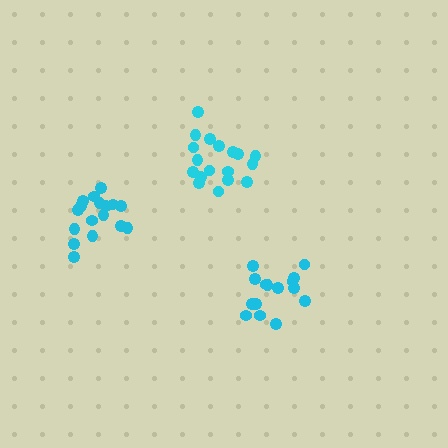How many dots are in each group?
Group 1: 15 dots, Group 2: 18 dots, Group 3: 17 dots (50 total).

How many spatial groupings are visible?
There are 3 spatial groupings.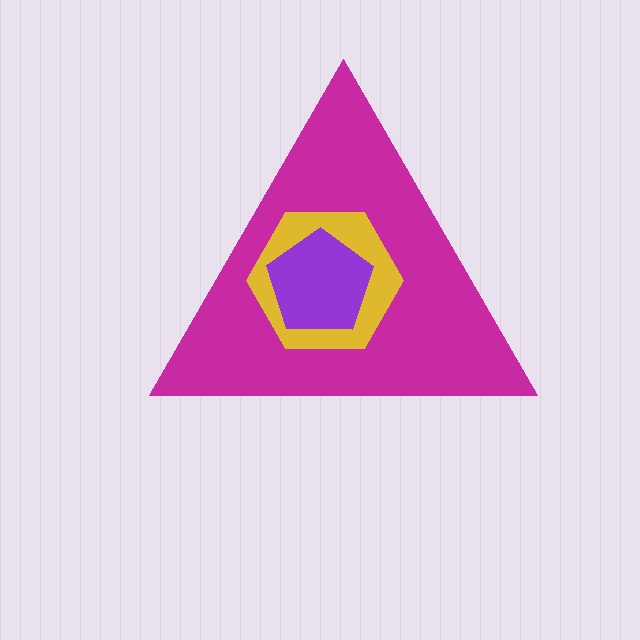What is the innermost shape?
The purple pentagon.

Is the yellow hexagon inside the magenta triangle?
Yes.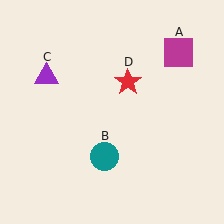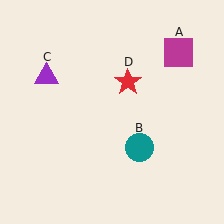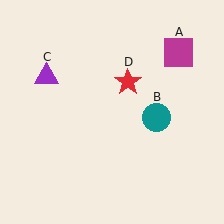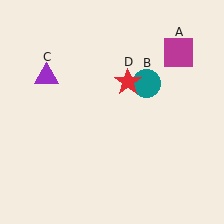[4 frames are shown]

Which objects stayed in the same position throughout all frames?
Magenta square (object A) and purple triangle (object C) and red star (object D) remained stationary.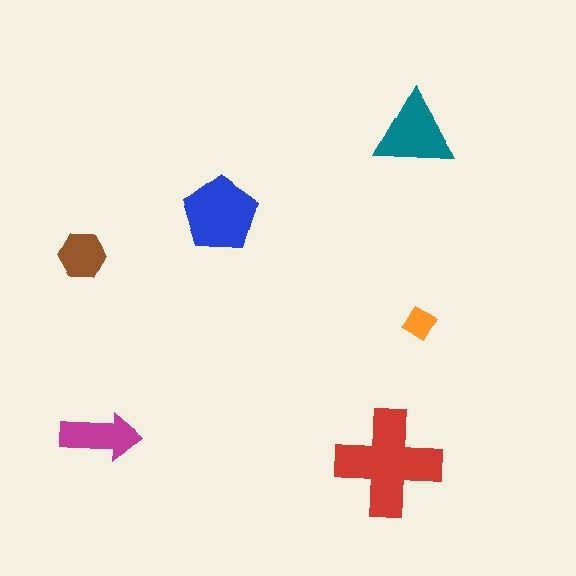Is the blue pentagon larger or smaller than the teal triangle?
Larger.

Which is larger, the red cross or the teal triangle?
The red cross.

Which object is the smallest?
The orange diamond.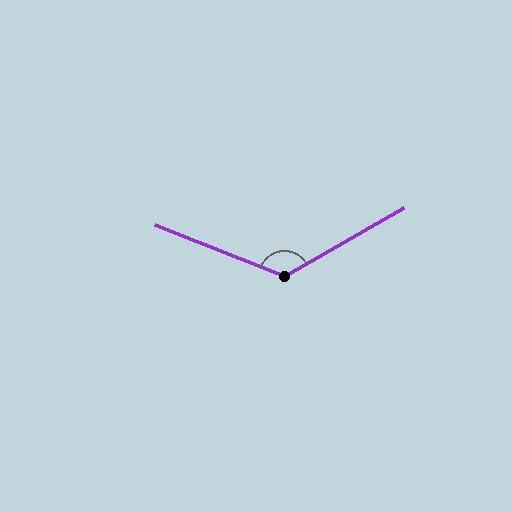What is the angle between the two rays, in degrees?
Approximately 129 degrees.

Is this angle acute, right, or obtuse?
It is obtuse.